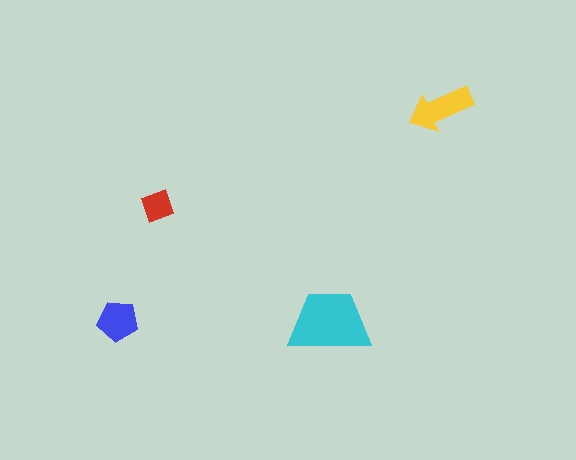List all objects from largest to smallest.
The cyan trapezoid, the yellow arrow, the blue pentagon, the red square.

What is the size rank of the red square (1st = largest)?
4th.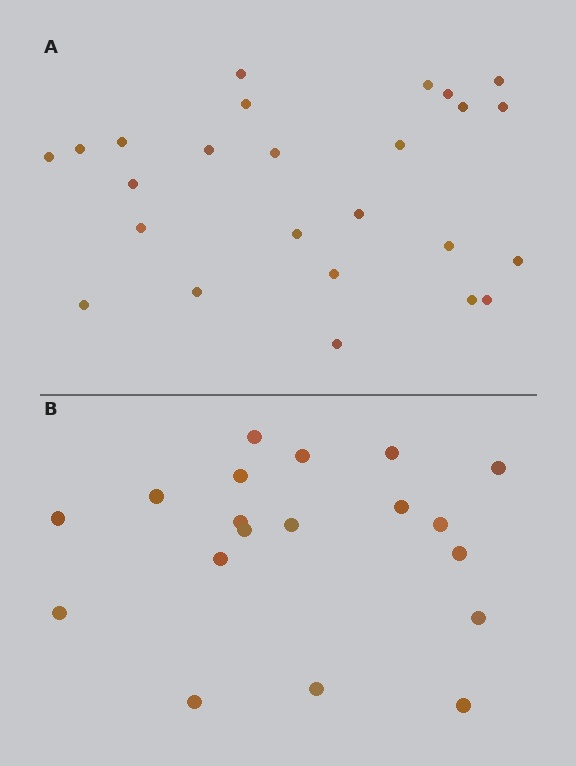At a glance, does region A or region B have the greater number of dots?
Region A (the top region) has more dots.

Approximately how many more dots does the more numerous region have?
Region A has about 6 more dots than region B.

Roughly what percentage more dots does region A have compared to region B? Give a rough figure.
About 30% more.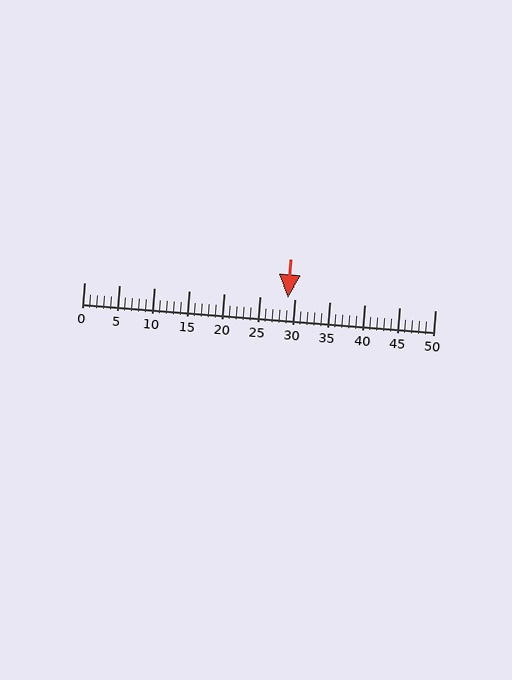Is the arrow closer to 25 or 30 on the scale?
The arrow is closer to 30.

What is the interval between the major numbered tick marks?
The major tick marks are spaced 5 units apart.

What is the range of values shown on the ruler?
The ruler shows values from 0 to 50.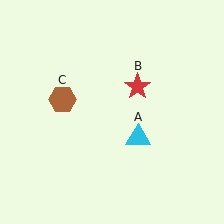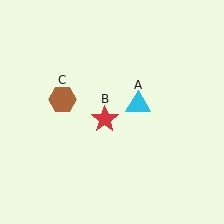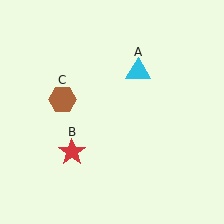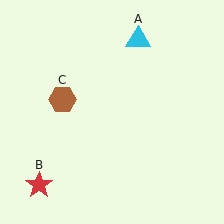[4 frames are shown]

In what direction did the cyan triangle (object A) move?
The cyan triangle (object A) moved up.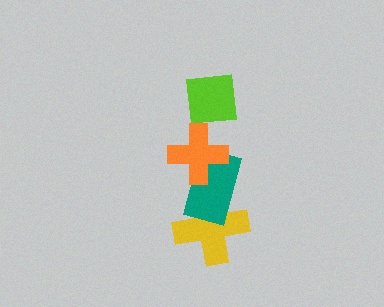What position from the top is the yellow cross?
The yellow cross is 4th from the top.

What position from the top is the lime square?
The lime square is 1st from the top.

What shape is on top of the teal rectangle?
The orange cross is on top of the teal rectangle.